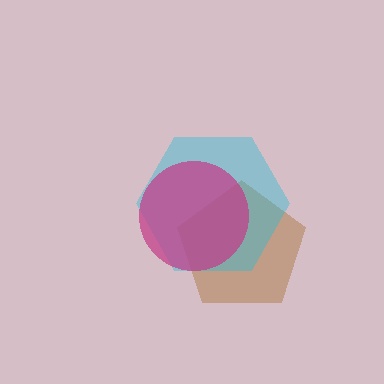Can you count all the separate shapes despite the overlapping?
Yes, there are 3 separate shapes.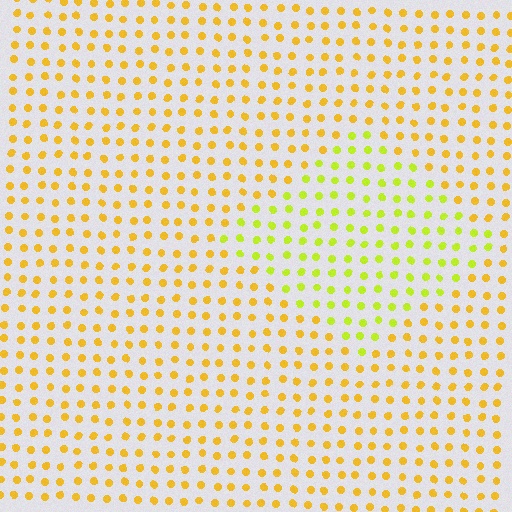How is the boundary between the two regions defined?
The boundary is defined purely by a slight shift in hue (about 32 degrees). Spacing, size, and orientation are identical on both sides.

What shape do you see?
I see a diamond.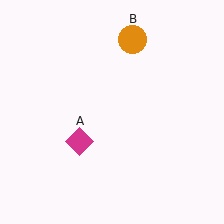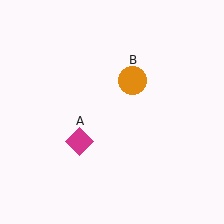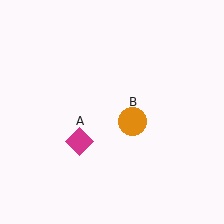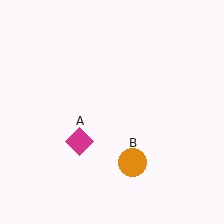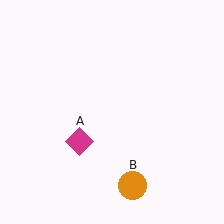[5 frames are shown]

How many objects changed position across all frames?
1 object changed position: orange circle (object B).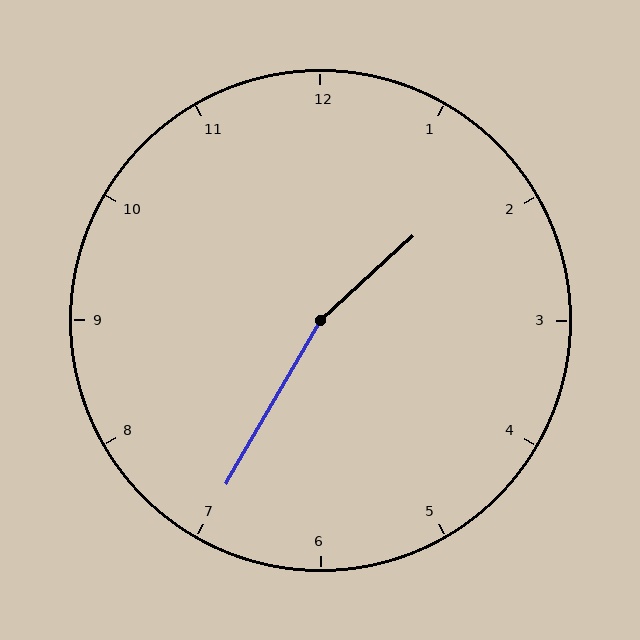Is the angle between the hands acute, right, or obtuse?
It is obtuse.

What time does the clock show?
1:35.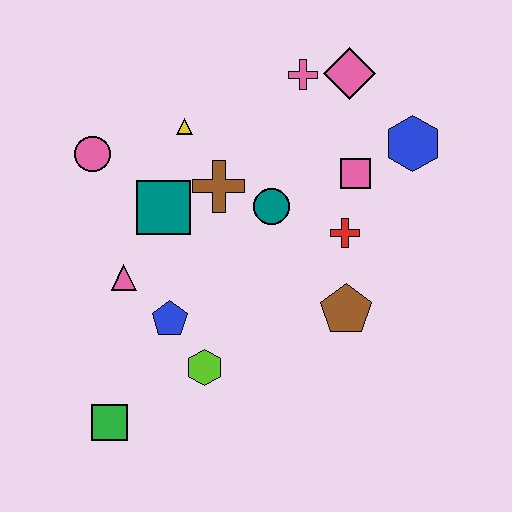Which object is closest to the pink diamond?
The pink cross is closest to the pink diamond.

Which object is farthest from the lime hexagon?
The pink diamond is farthest from the lime hexagon.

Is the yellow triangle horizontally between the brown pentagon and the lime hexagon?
No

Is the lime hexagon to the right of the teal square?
Yes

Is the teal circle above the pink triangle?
Yes